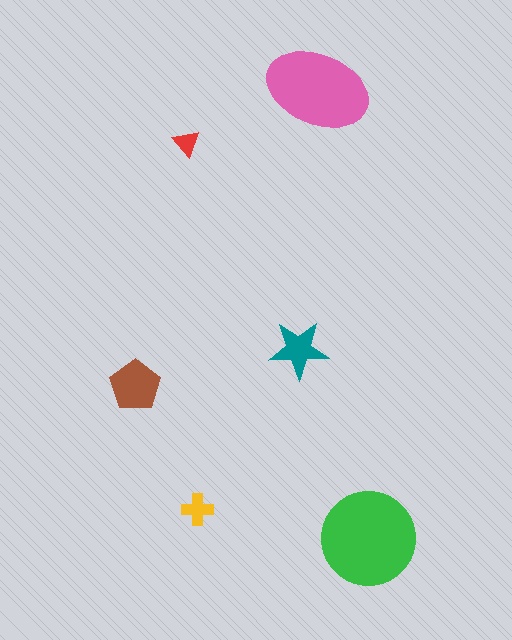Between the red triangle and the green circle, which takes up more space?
The green circle.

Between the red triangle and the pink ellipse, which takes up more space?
The pink ellipse.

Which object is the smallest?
The red triangle.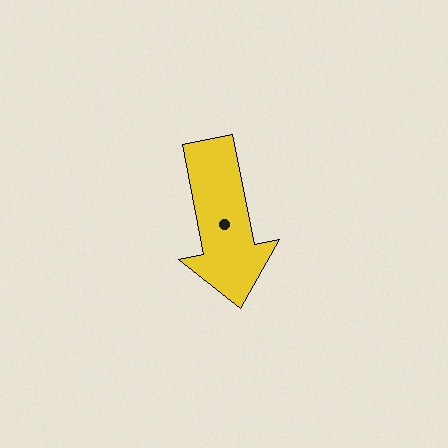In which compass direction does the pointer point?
South.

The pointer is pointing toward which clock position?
Roughly 6 o'clock.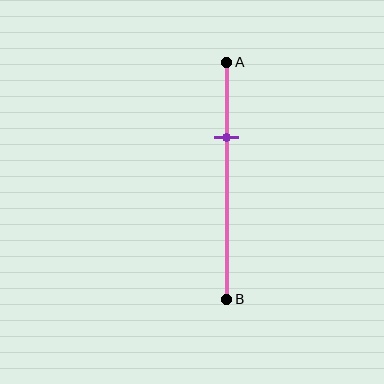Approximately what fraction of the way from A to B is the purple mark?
The purple mark is approximately 30% of the way from A to B.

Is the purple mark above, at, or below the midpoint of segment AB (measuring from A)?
The purple mark is above the midpoint of segment AB.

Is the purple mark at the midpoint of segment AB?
No, the mark is at about 30% from A, not at the 50% midpoint.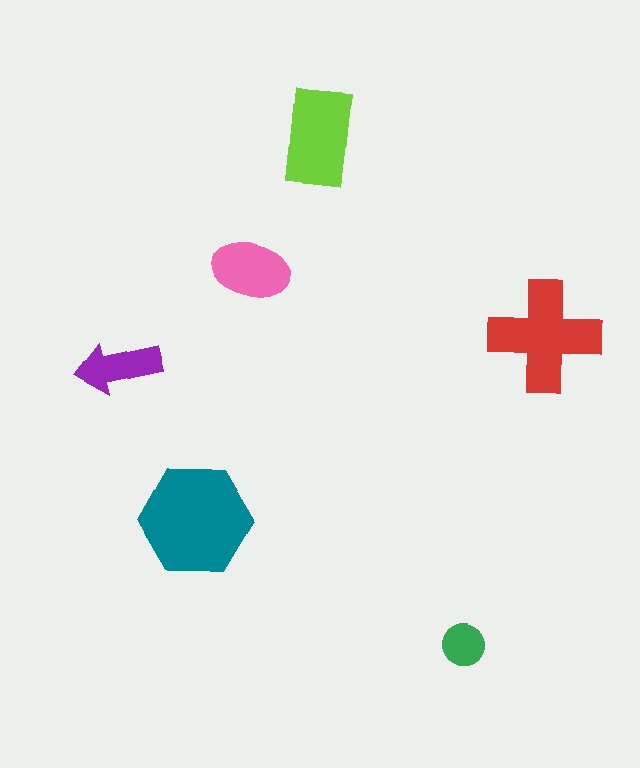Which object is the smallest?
The green circle.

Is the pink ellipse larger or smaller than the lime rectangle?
Smaller.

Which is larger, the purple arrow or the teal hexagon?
The teal hexagon.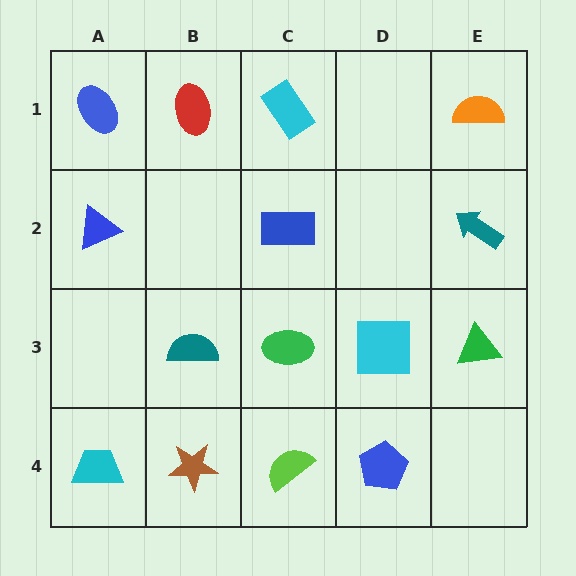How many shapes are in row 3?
4 shapes.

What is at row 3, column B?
A teal semicircle.